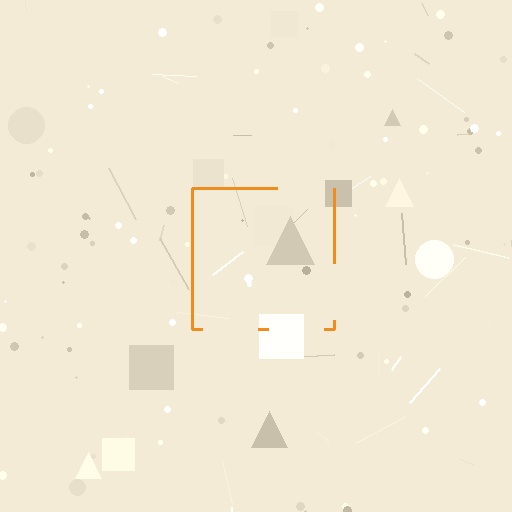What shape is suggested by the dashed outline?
The dashed outline suggests a square.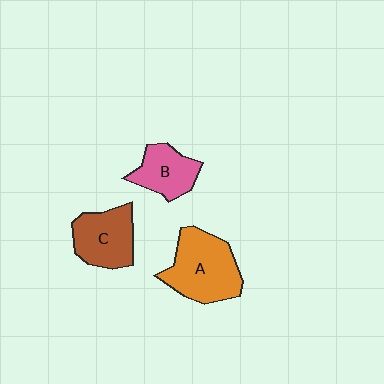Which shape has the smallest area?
Shape B (pink).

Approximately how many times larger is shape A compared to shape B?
Approximately 1.6 times.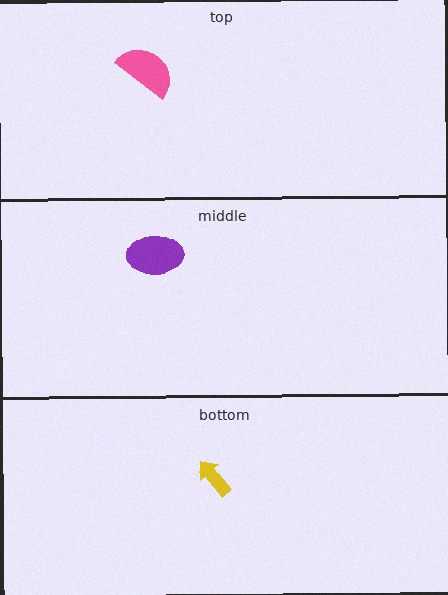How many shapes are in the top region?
1.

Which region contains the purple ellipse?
The middle region.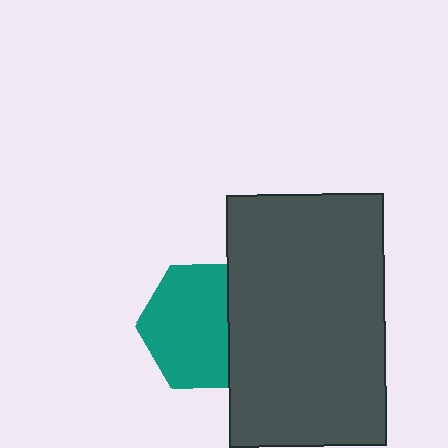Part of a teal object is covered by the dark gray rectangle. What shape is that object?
It is a hexagon.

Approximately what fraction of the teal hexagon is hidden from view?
Roughly 31% of the teal hexagon is hidden behind the dark gray rectangle.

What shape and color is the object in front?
The object in front is a dark gray rectangle.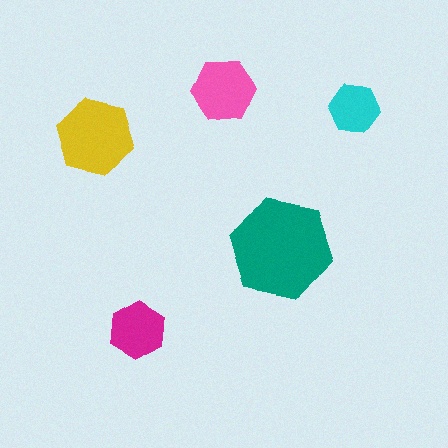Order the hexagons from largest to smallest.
the teal one, the yellow one, the pink one, the magenta one, the cyan one.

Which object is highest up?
The pink hexagon is topmost.